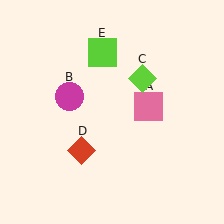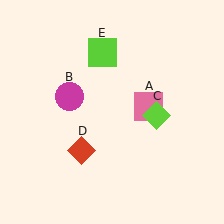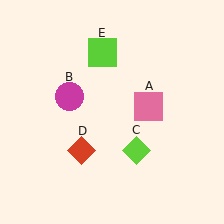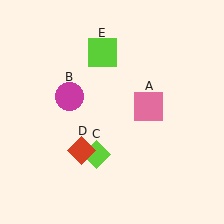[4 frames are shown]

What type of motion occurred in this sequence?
The lime diamond (object C) rotated clockwise around the center of the scene.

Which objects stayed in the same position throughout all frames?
Pink square (object A) and magenta circle (object B) and red diamond (object D) and lime square (object E) remained stationary.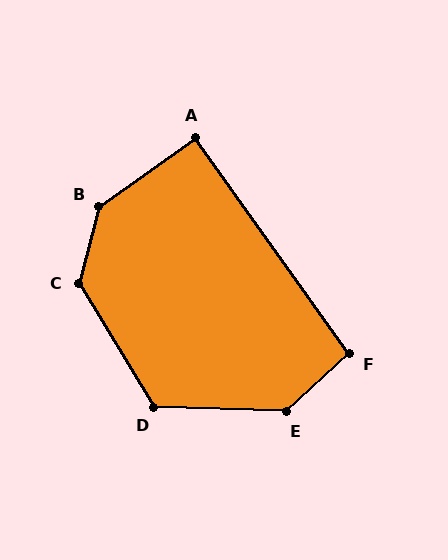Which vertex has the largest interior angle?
B, at approximately 140 degrees.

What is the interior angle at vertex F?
Approximately 97 degrees (obtuse).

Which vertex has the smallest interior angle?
A, at approximately 90 degrees.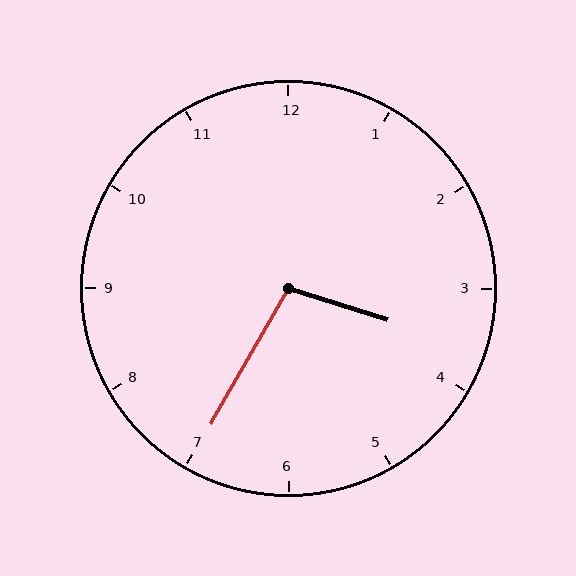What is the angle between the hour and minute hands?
Approximately 102 degrees.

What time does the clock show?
3:35.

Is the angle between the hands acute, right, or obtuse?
It is obtuse.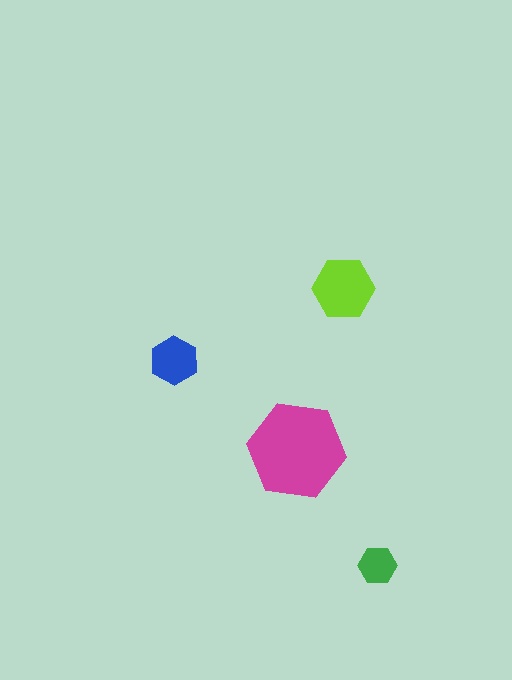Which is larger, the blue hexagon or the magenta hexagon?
The magenta one.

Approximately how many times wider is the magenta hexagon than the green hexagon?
About 2.5 times wider.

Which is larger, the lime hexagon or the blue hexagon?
The lime one.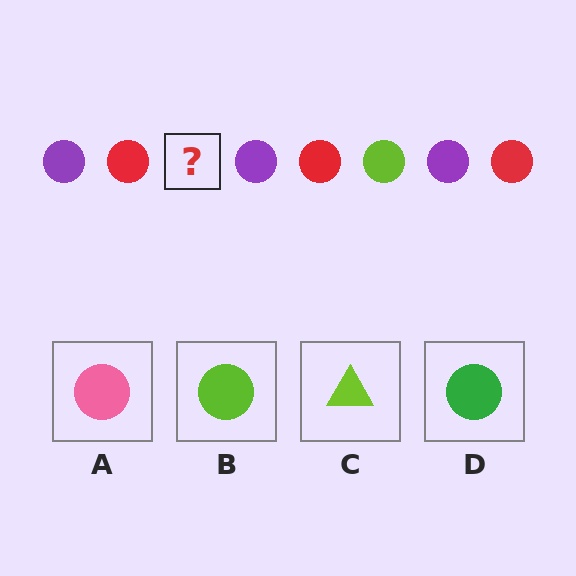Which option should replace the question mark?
Option B.